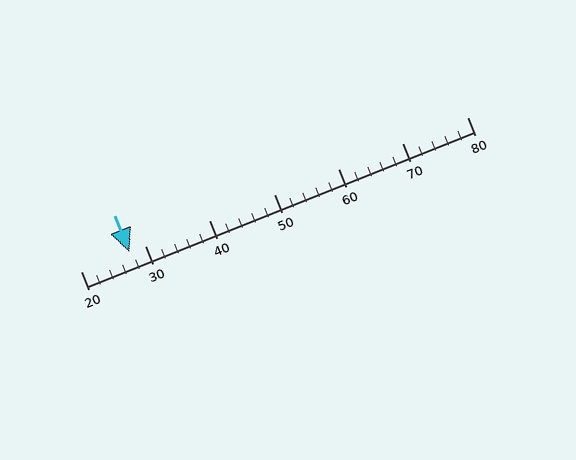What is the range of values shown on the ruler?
The ruler shows values from 20 to 80.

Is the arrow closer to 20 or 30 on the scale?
The arrow is closer to 30.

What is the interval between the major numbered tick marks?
The major tick marks are spaced 10 units apart.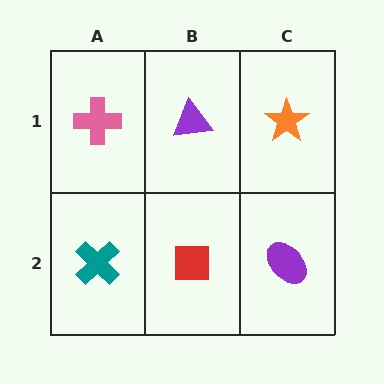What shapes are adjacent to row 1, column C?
A purple ellipse (row 2, column C), a purple triangle (row 1, column B).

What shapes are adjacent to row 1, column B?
A red square (row 2, column B), a pink cross (row 1, column A), an orange star (row 1, column C).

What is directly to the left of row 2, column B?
A teal cross.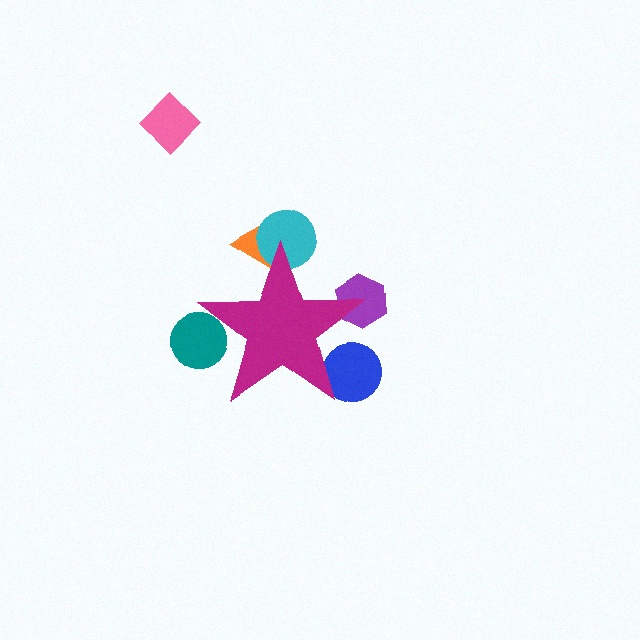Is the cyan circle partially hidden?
Yes, the cyan circle is partially hidden behind the magenta star.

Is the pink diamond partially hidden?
No, the pink diamond is fully visible.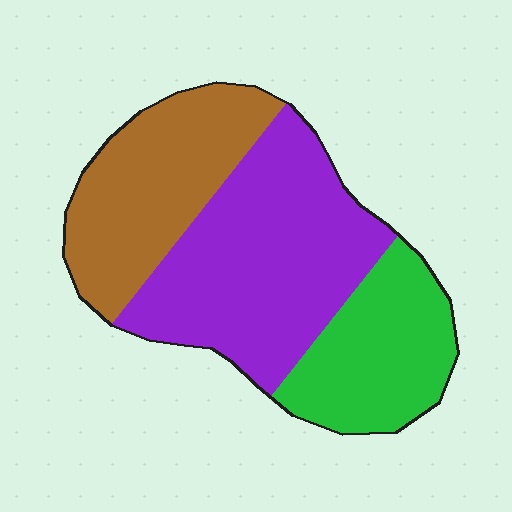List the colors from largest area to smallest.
From largest to smallest: purple, brown, green.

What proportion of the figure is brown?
Brown takes up about one third (1/3) of the figure.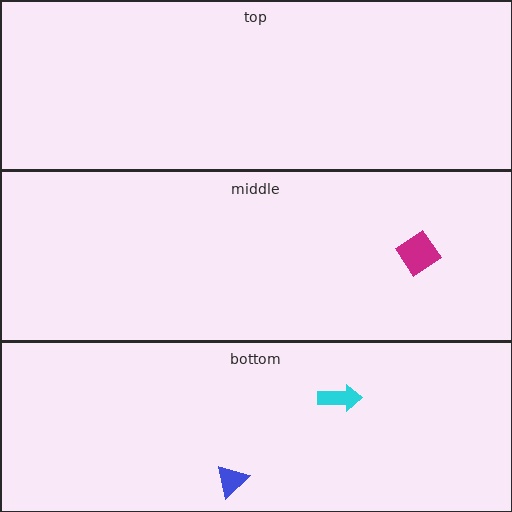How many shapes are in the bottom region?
2.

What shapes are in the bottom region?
The blue triangle, the cyan arrow.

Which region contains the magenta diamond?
The middle region.